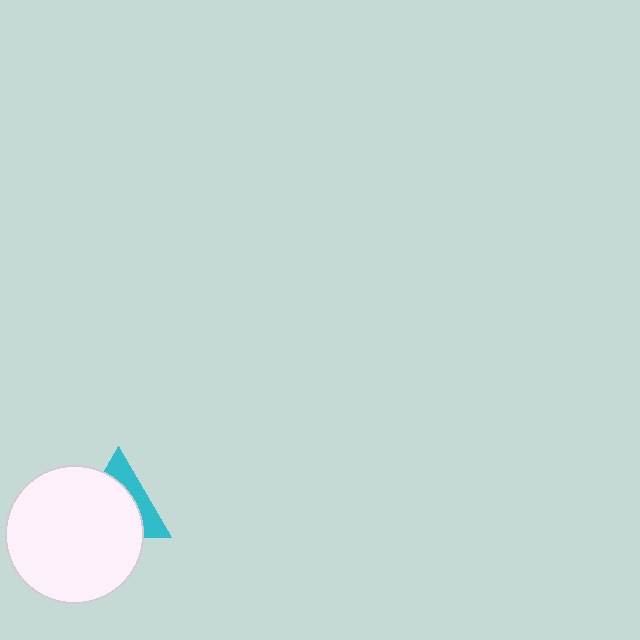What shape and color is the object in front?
The object in front is a white circle.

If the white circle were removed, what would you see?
You would see the complete cyan triangle.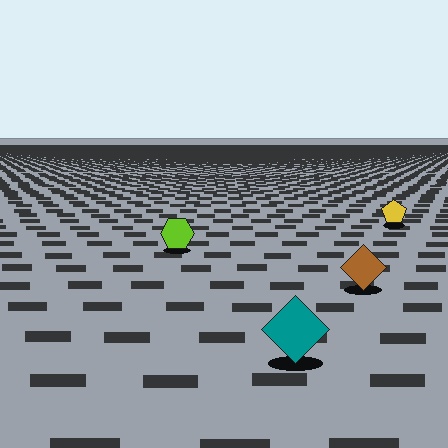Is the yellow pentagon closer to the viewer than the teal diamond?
No. The teal diamond is closer — you can tell from the texture gradient: the ground texture is coarser near it.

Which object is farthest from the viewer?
The yellow pentagon is farthest from the viewer. It appears smaller and the ground texture around it is denser.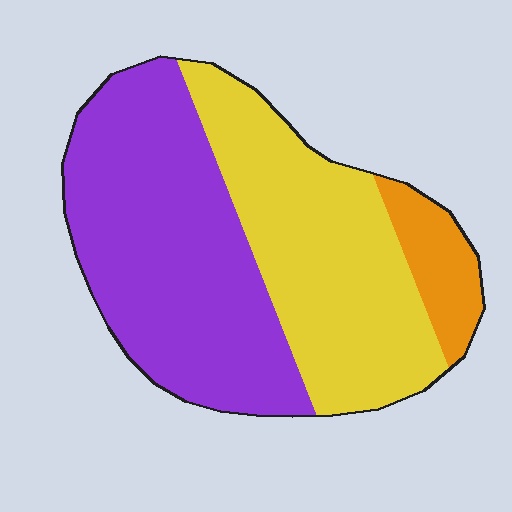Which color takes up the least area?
Orange, at roughly 10%.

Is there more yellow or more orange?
Yellow.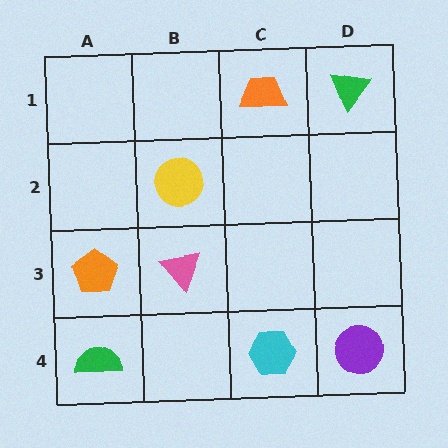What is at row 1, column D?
A green triangle.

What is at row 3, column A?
An orange pentagon.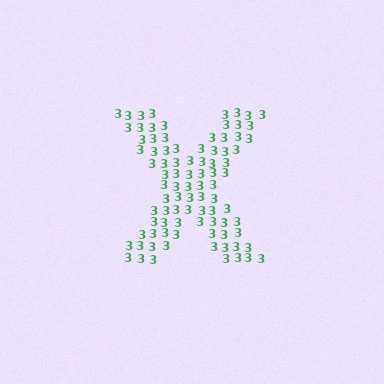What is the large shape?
The large shape is the letter X.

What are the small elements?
The small elements are digit 3's.